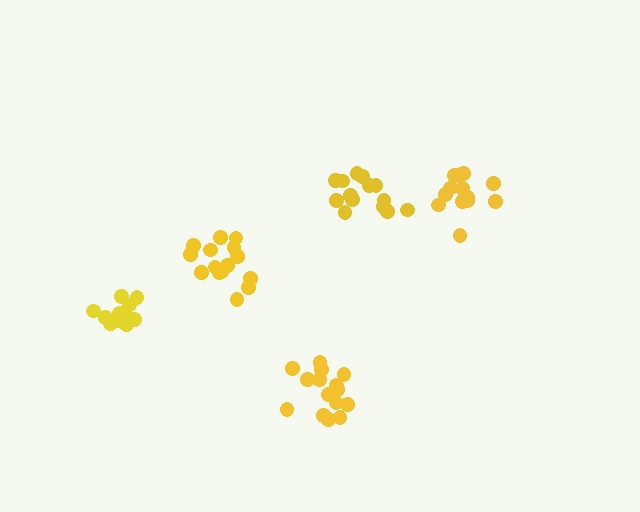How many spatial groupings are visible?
There are 5 spatial groupings.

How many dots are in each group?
Group 1: 16 dots, Group 2: 12 dots, Group 3: 13 dots, Group 4: 15 dots, Group 5: 14 dots (70 total).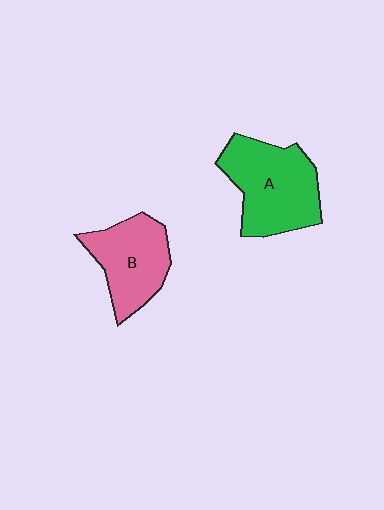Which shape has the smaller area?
Shape B (pink).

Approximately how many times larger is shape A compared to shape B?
Approximately 1.3 times.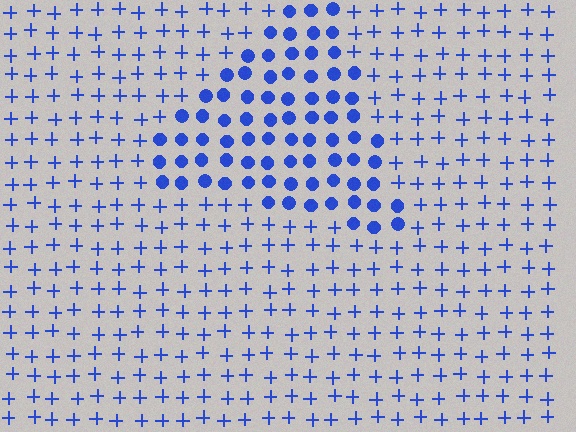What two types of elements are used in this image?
The image uses circles inside the triangle region and plus signs outside it.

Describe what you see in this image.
The image is filled with small blue elements arranged in a uniform grid. A triangle-shaped region contains circles, while the surrounding area contains plus signs. The boundary is defined purely by the change in element shape.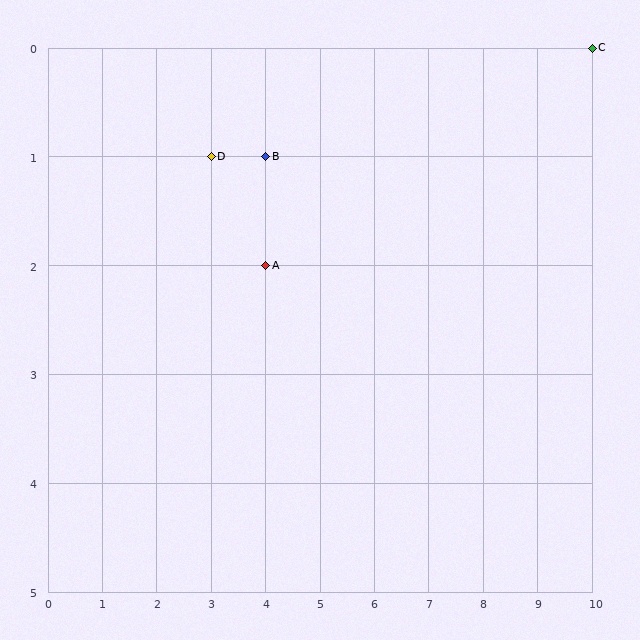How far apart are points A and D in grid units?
Points A and D are 1 column and 1 row apart (about 1.4 grid units diagonally).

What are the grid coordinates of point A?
Point A is at grid coordinates (4, 2).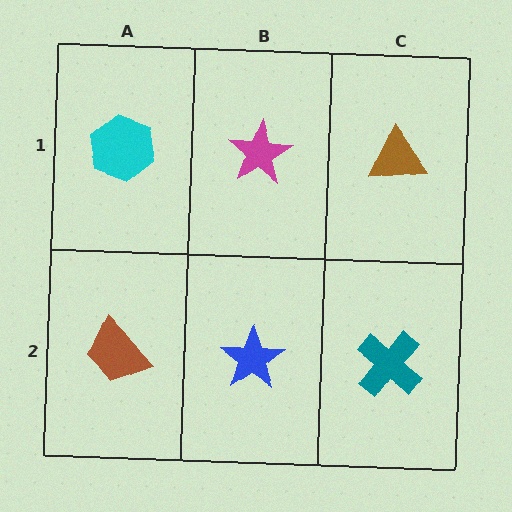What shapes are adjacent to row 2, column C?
A brown triangle (row 1, column C), a blue star (row 2, column B).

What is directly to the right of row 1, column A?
A magenta star.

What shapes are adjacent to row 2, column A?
A cyan hexagon (row 1, column A), a blue star (row 2, column B).